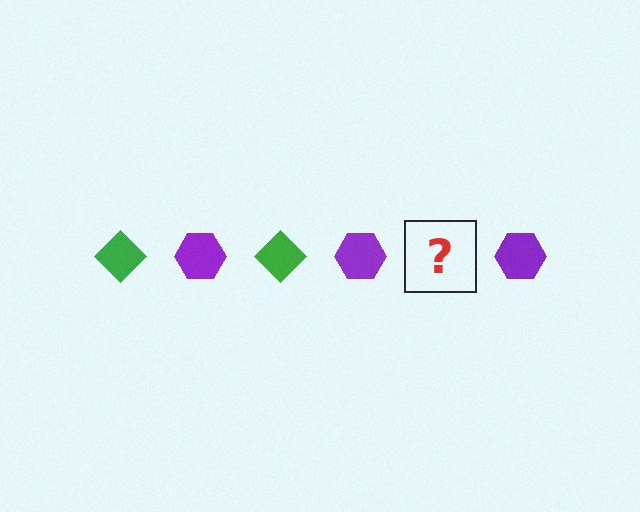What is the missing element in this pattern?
The missing element is a green diamond.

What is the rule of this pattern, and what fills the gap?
The rule is that the pattern alternates between green diamond and purple hexagon. The gap should be filled with a green diamond.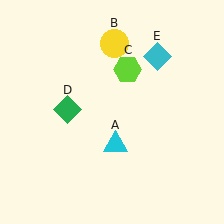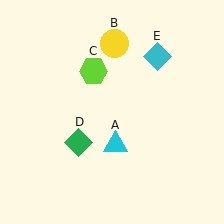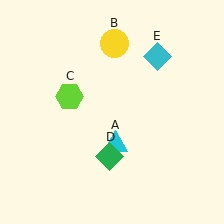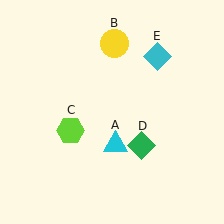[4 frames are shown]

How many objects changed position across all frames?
2 objects changed position: lime hexagon (object C), green diamond (object D).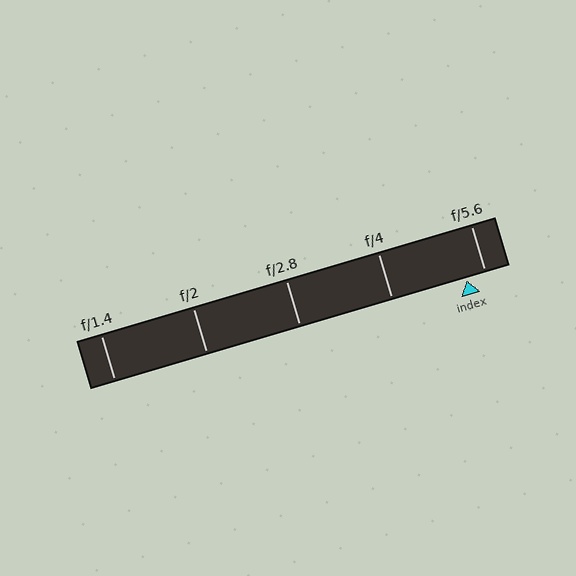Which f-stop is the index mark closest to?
The index mark is closest to f/5.6.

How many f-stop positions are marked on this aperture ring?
There are 5 f-stop positions marked.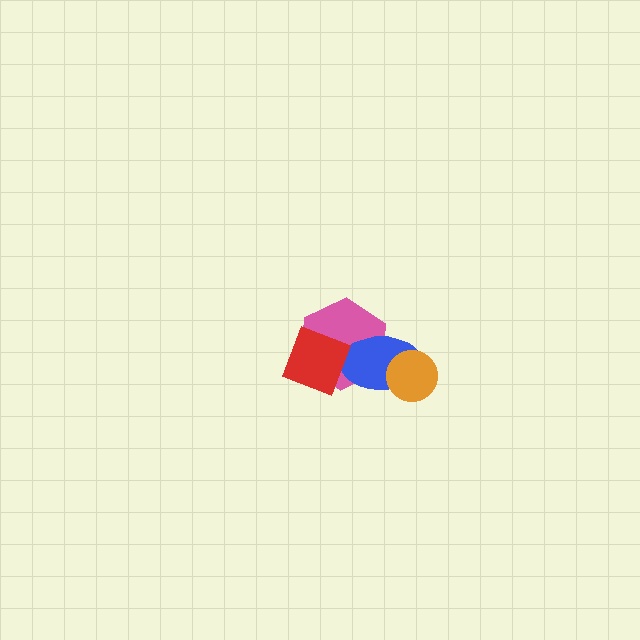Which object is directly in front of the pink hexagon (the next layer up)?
The blue ellipse is directly in front of the pink hexagon.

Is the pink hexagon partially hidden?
Yes, it is partially covered by another shape.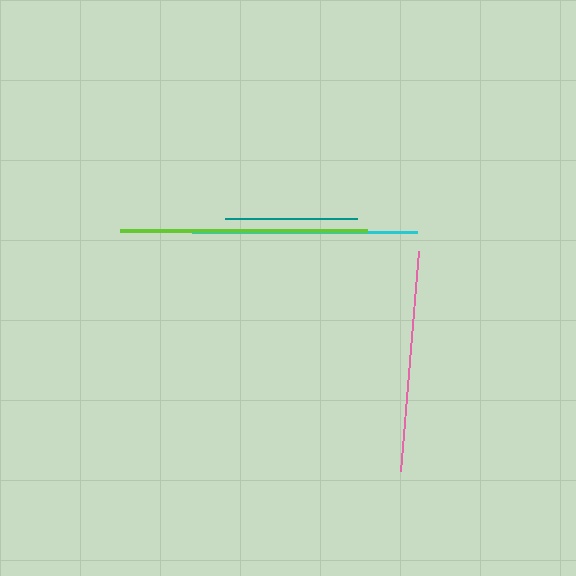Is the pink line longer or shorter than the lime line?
The lime line is longer than the pink line.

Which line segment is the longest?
The lime line is the longest at approximately 248 pixels.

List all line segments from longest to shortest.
From longest to shortest: lime, cyan, pink, teal.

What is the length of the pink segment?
The pink segment is approximately 221 pixels long.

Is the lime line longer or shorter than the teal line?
The lime line is longer than the teal line.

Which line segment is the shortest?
The teal line is the shortest at approximately 132 pixels.